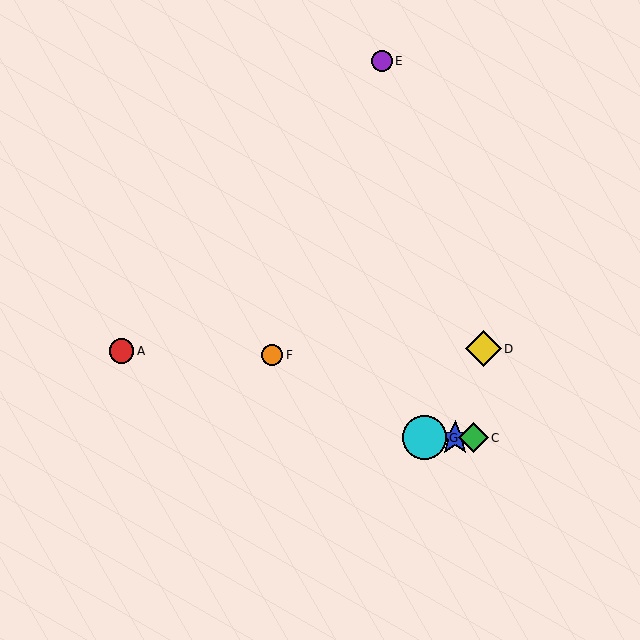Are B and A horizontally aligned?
No, B is at y≈438 and A is at y≈351.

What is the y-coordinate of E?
Object E is at y≈61.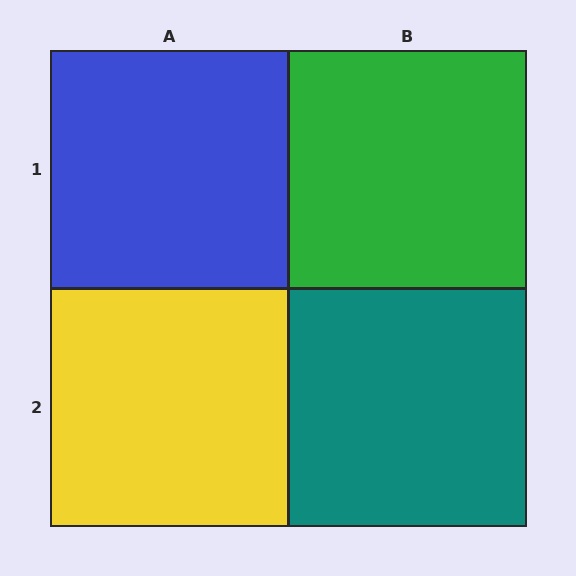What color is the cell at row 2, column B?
Teal.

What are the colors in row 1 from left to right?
Blue, green.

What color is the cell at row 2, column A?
Yellow.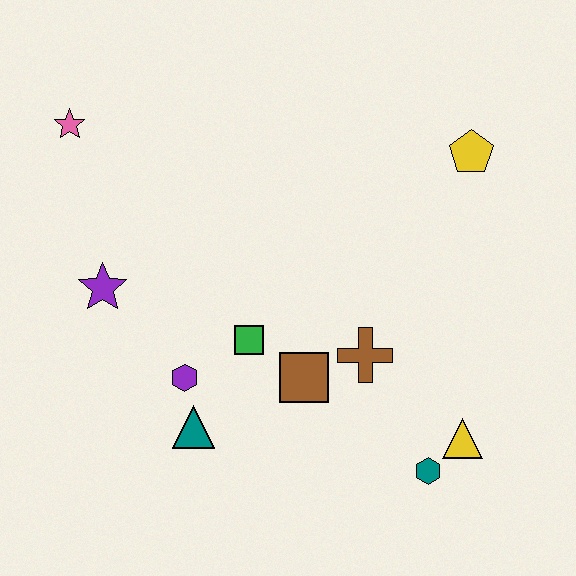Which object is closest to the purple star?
The purple hexagon is closest to the purple star.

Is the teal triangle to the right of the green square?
No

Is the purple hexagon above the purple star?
No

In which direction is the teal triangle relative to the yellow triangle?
The teal triangle is to the left of the yellow triangle.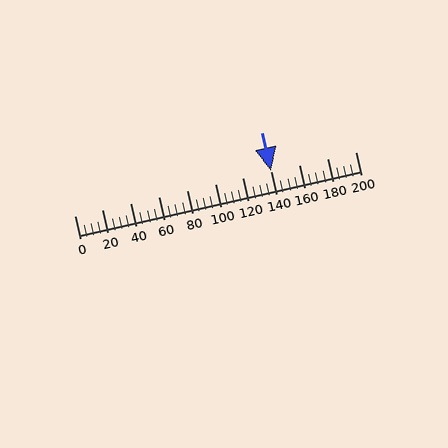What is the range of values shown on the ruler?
The ruler shows values from 0 to 200.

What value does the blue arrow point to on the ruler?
The blue arrow points to approximately 140.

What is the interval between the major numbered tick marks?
The major tick marks are spaced 20 units apart.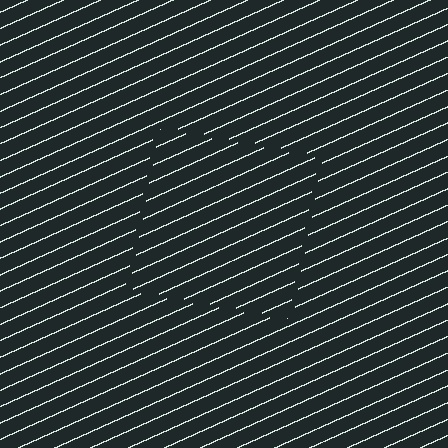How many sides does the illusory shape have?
4 sides — the line-ends trace a square.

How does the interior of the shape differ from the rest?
The interior of the shape contains the same grating, shifted by half a period — the contour is defined by the phase discontinuity where line-ends from the inner and outer gratings abut.